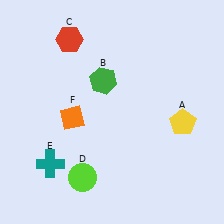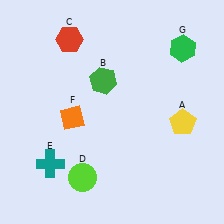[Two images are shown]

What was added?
A green hexagon (G) was added in Image 2.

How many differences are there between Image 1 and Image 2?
There is 1 difference between the two images.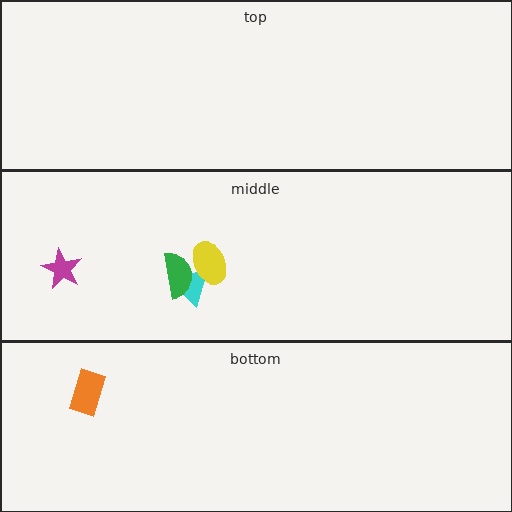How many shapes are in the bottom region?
1.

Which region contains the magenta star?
The middle region.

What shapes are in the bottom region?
The orange rectangle.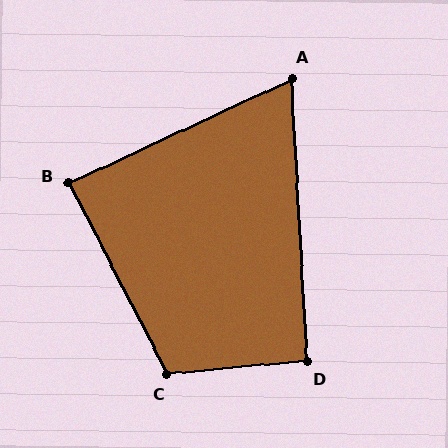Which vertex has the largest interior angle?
C, at approximately 112 degrees.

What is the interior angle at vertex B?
Approximately 88 degrees (approximately right).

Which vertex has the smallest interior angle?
A, at approximately 68 degrees.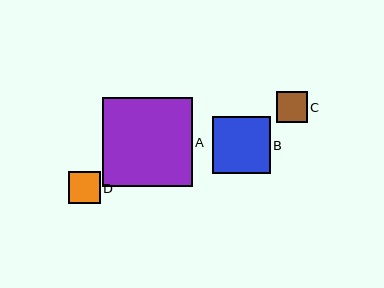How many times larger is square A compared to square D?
Square A is approximately 2.8 times the size of square D.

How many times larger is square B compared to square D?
Square B is approximately 1.8 times the size of square D.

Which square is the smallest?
Square C is the smallest with a size of approximately 31 pixels.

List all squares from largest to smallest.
From largest to smallest: A, B, D, C.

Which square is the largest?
Square A is the largest with a size of approximately 90 pixels.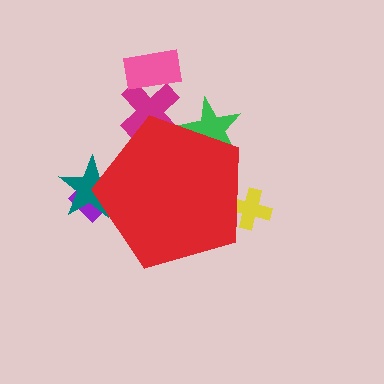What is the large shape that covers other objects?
A red pentagon.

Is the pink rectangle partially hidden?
No, the pink rectangle is fully visible.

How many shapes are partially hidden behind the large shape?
5 shapes are partially hidden.